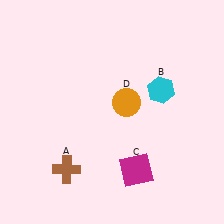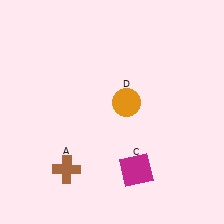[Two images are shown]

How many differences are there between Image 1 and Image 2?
There is 1 difference between the two images.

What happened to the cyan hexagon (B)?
The cyan hexagon (B) was removed in Image 2. It was in the top-right area of Image 1.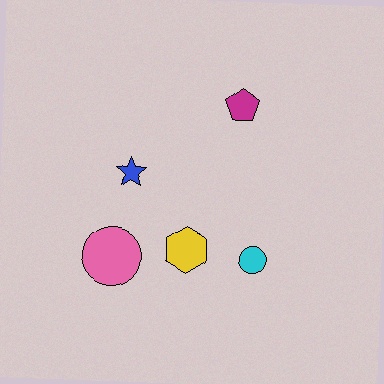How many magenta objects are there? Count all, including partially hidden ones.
There is 1 magenta object.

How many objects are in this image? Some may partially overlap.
There are 5 objects.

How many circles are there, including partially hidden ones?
There are 2 circles.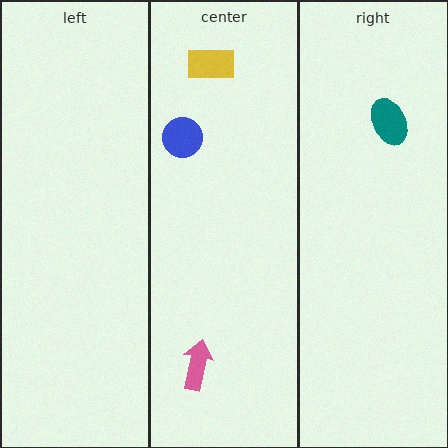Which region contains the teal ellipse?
The right region.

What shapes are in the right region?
The teal ellipse.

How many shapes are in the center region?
3.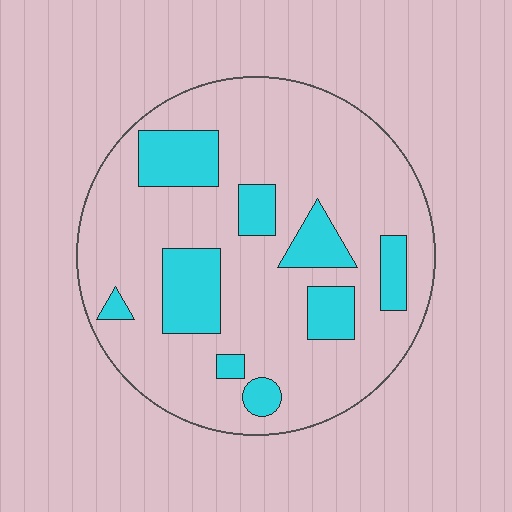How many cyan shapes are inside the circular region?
9.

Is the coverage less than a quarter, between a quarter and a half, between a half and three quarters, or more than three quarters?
Less than a quarter.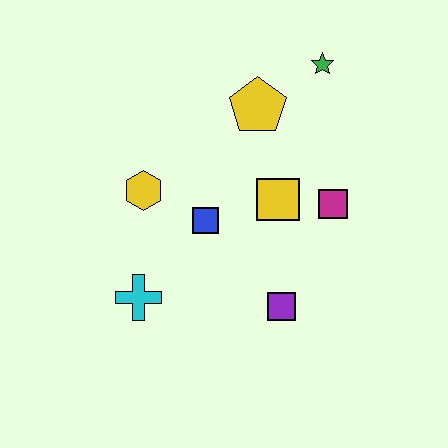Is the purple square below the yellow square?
Yes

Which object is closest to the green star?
The yellow pentagon is closest to the green star.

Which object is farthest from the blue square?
The green star is farthest from the blue square.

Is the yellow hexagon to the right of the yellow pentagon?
No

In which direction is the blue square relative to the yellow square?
The blue square is to the left of the yellow square.